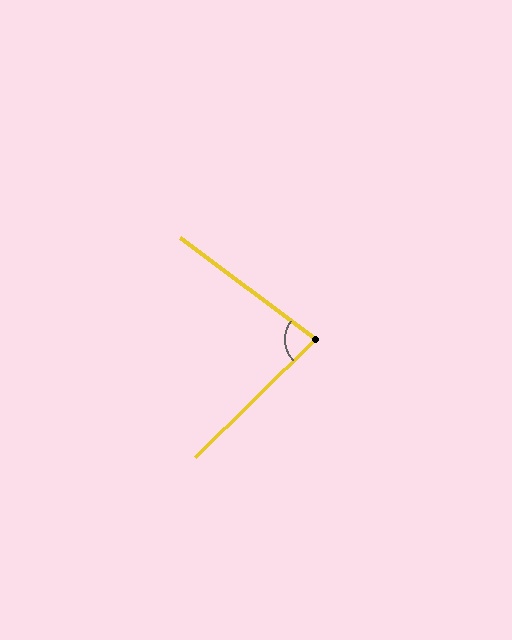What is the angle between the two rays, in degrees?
Approximately 81 degrees.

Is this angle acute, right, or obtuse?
It is acute.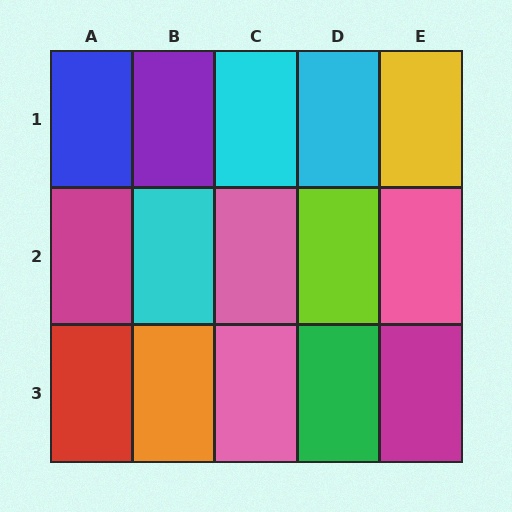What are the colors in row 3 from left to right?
Red, orange, pink, green, magenta.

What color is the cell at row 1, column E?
Yellow.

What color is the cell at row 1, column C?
Cyan.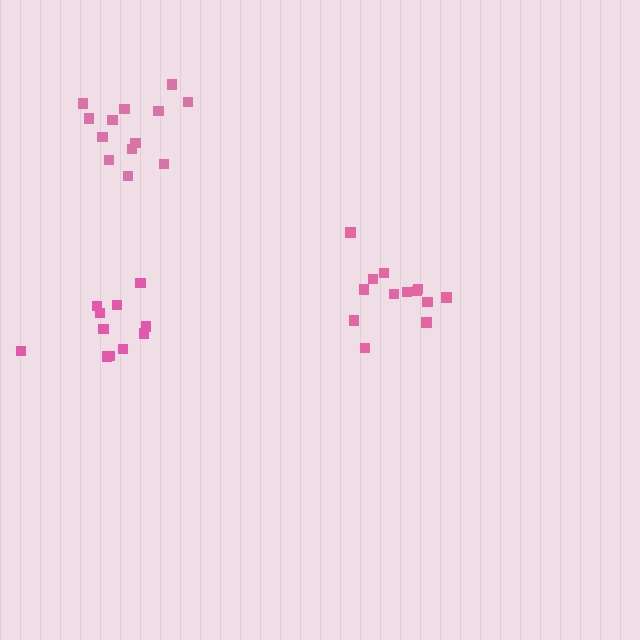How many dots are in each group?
Group 1: 13 dots, Group 2: 13 dots, Group 3: 11 dots (37 total).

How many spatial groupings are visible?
There are 3 spatial groupings.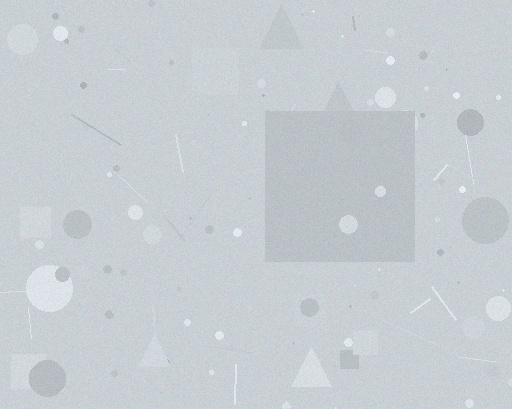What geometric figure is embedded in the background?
A square is embedded in the background.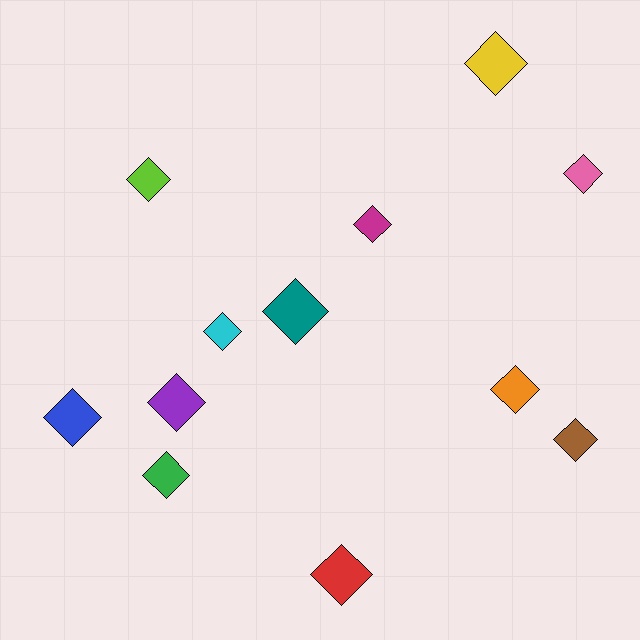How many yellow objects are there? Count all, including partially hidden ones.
There is 1 yellow object.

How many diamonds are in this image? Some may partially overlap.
There are 12 diamonds.